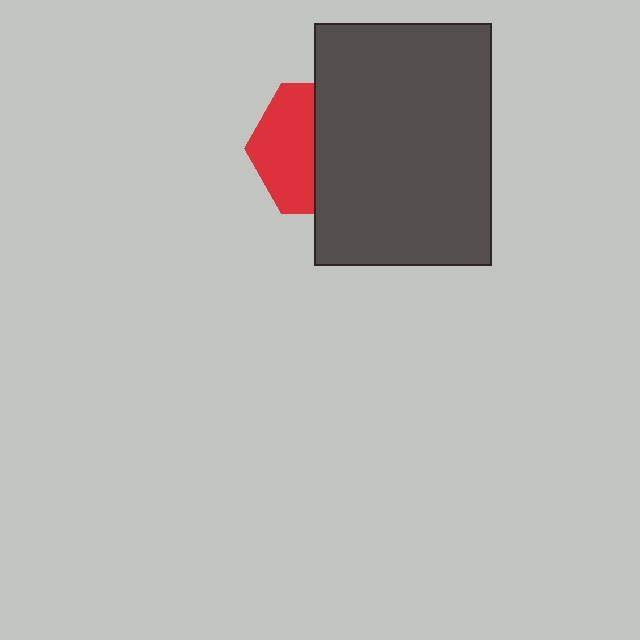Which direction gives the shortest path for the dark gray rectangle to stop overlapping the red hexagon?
Moving right gives the shortest separation.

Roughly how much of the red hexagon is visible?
About half of it is visible (roughly 45%).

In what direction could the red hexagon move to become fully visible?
The red hexagon could move left. That would shift it out from behind the dark gray rectangle entirely.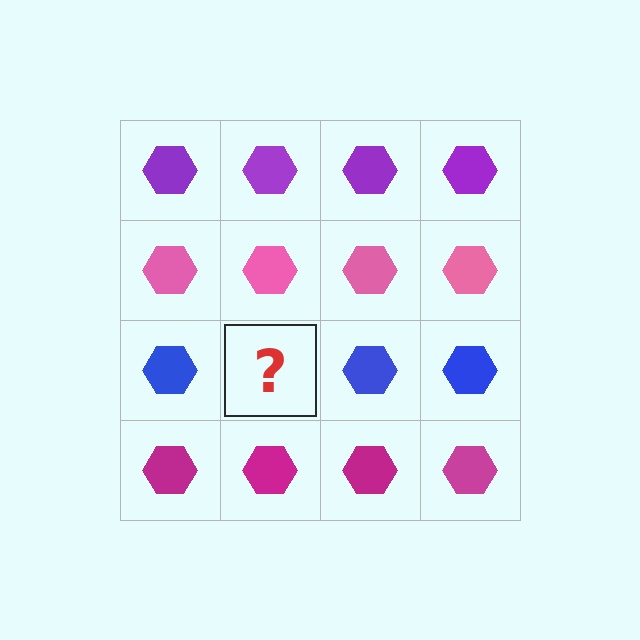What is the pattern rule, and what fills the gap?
The rule is that each row has a consistent color. The gap should be filled with a blue hexagon.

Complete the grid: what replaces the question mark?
The question mark should be replaced with a blue hexagon.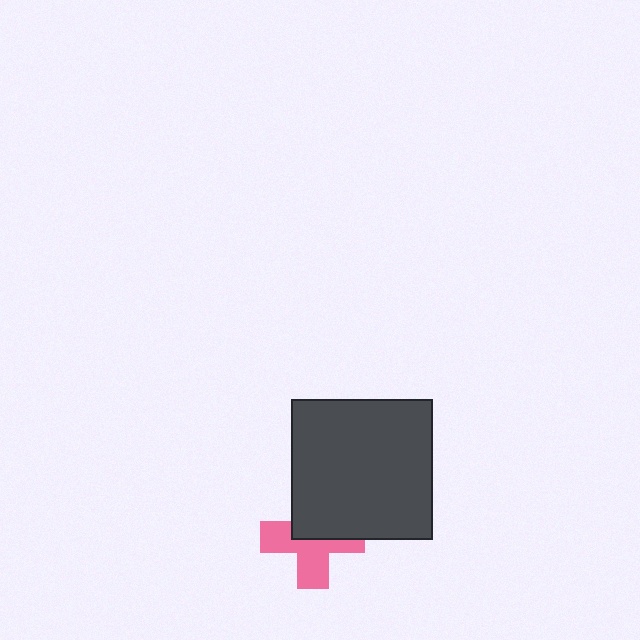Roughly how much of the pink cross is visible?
About half of it is visible (roughly 56%).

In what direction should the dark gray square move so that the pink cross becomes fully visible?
The dark gray square should move up. That is the shortest direction to clear the overlap and leave the pink cross fully visible.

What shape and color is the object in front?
The object in front is a dark gray square.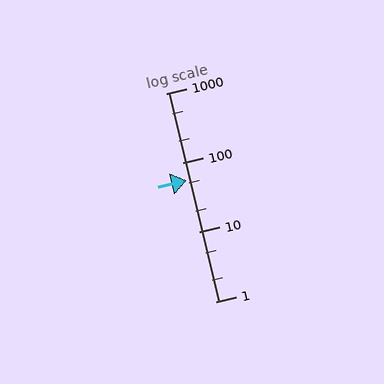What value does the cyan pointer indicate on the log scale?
The pointer indicates approximately 56.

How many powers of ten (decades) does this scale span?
The scale spans 3 decades, from 1 to 1000.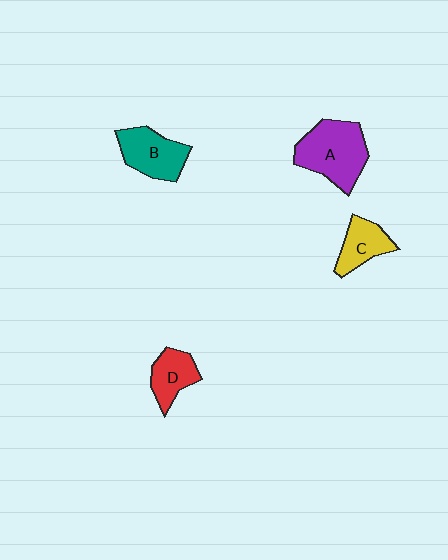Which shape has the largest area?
Shape A (purple).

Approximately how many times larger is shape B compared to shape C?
Approximately 1.3 times.